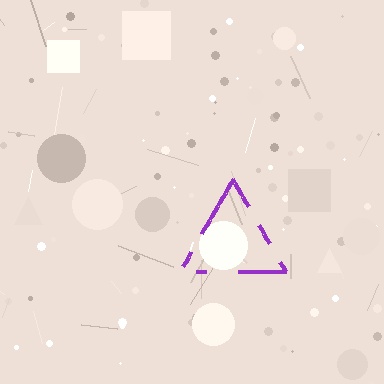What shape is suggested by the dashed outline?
The dashed outline suggests a triangle.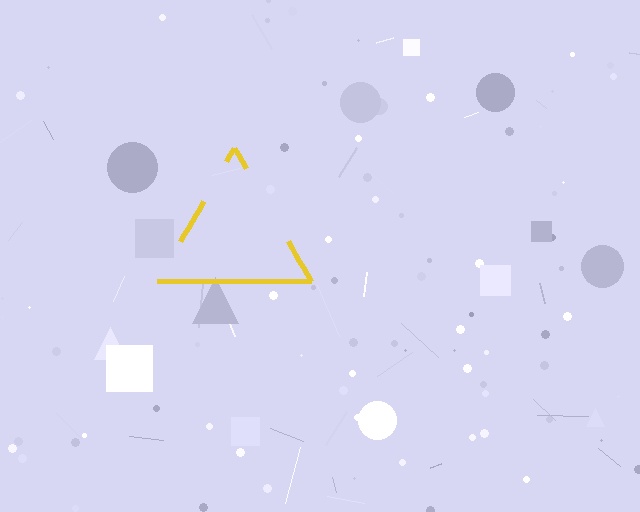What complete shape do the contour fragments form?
The contour fragments form a triangle.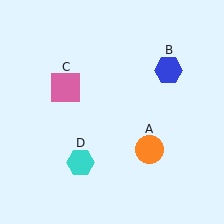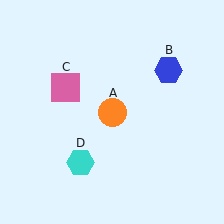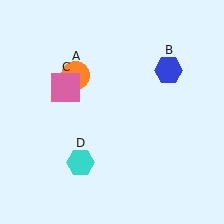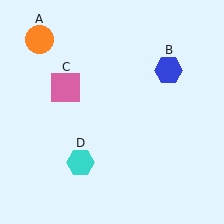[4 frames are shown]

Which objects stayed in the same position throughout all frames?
Blue hexagon (object B) and pink square (object C) and cyan hexagon (object D) remained stationary.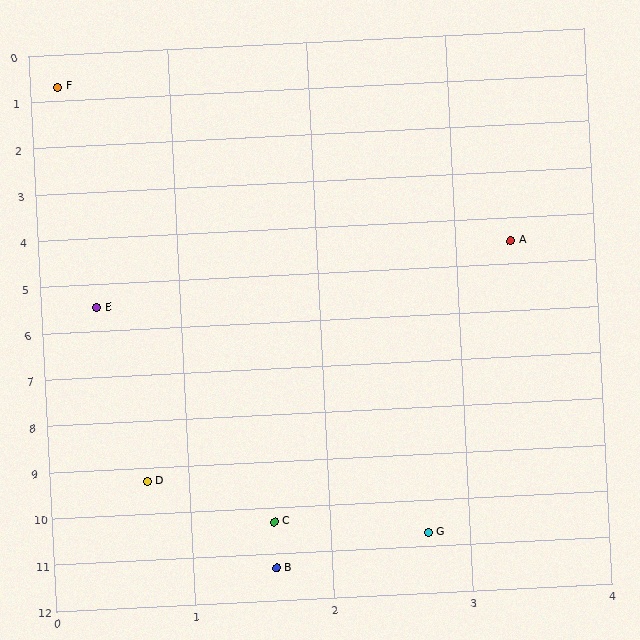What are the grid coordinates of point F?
Point F is at approximately (0.2, 0.7).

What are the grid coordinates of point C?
Point C is at approximately (1.6, 10.3).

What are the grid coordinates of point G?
Point G is at approximately (2.7, 10.7).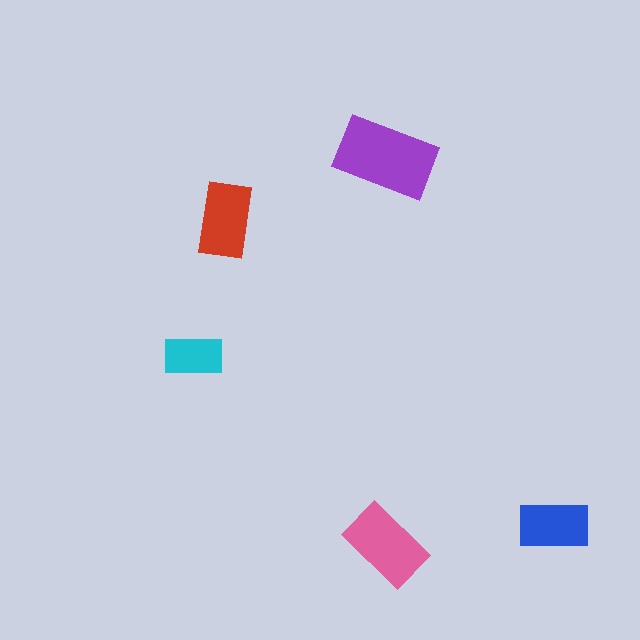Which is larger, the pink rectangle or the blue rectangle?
The pink one.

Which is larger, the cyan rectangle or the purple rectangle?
The purple one.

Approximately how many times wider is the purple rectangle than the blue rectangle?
About 1.5 times wider.